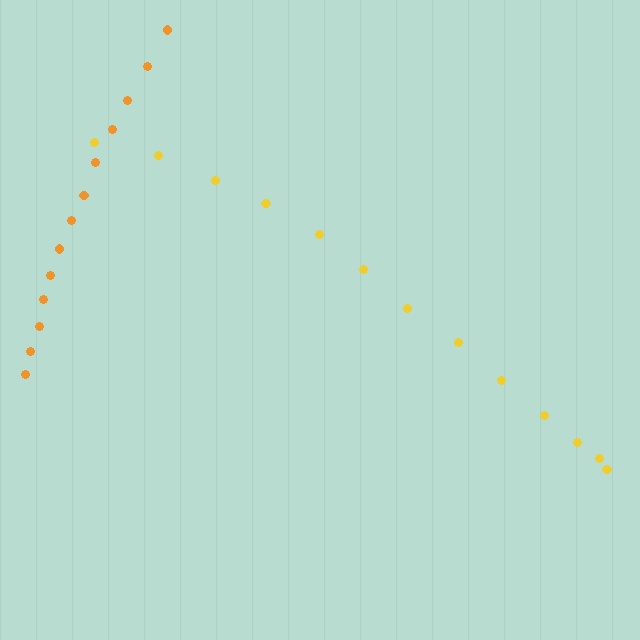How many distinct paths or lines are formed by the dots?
There are 2 distinct paths.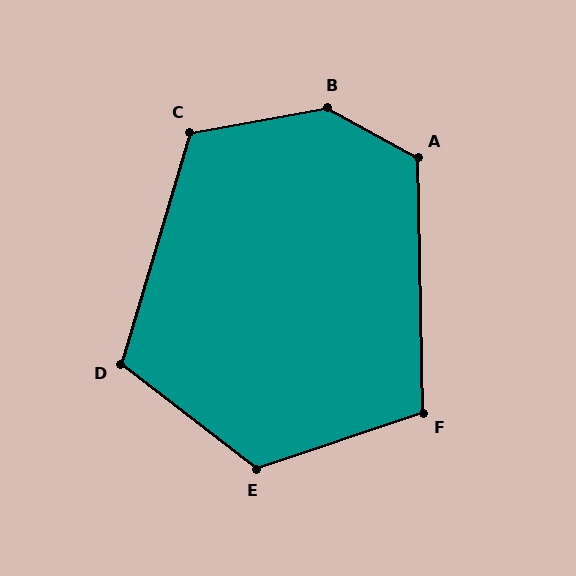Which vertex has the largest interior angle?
B, at approximately 141 degrees.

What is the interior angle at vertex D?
Approximately 111 degrees (obtuse).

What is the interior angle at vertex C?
Approximately 117 degrees (obtuse).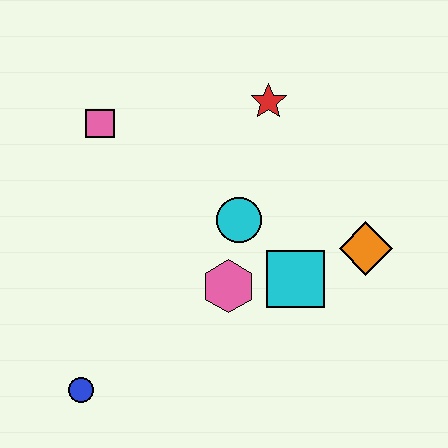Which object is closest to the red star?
The cyan circle is closest to the red star.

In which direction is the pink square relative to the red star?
The pink square is to the left of the red star.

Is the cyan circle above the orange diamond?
Yes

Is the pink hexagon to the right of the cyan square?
No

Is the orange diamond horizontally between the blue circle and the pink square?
No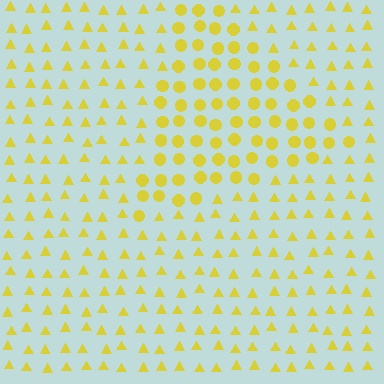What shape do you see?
I see a triangle.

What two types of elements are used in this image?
The image uses circles inside the triangle region and triangles outside it.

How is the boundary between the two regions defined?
The boundary is defined by a change in element shape: circles inside vs. triangles outside. All elements share the same color and spacing.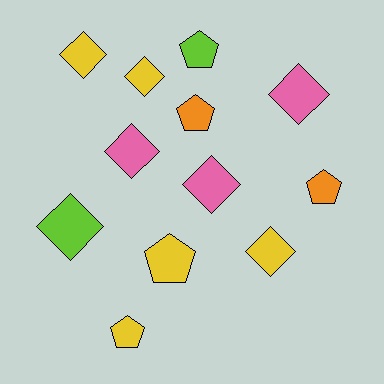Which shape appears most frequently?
Diamond, with 7 objects.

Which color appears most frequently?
Yellow, with 5 objects.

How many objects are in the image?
There are 12 objects.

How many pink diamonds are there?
There are 3 pink diamonds.